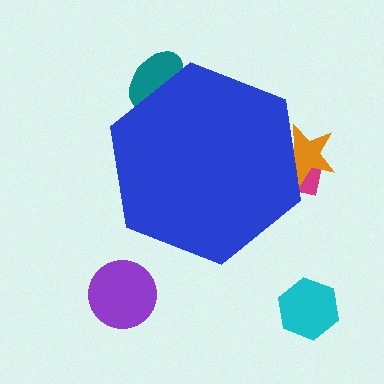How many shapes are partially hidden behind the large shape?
3 shapes are partially hidden.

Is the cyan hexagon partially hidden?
No, the cyan hexagon is fully visible.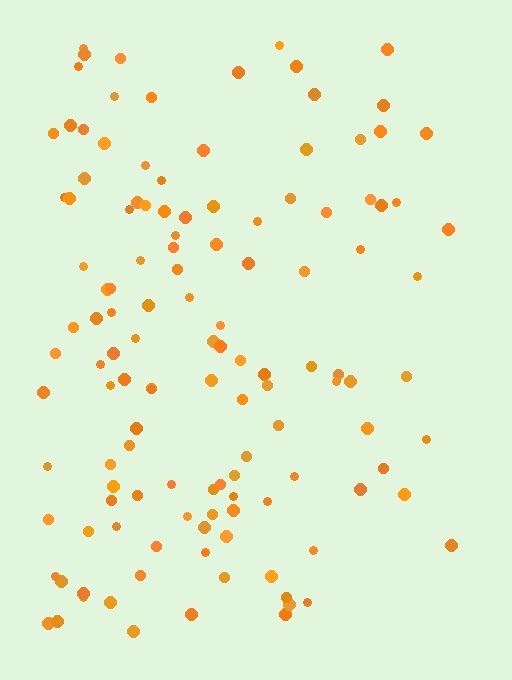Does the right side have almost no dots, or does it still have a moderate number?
Still a moderate number, just noticeably fewer than the left.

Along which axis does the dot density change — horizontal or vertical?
Horizontal.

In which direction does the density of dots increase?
From right to left, with the left side densest.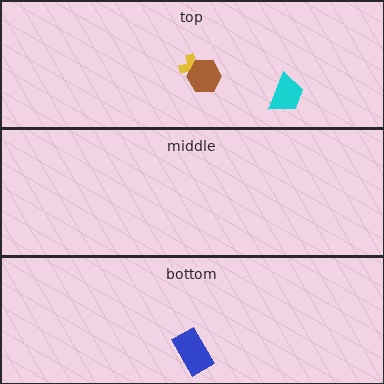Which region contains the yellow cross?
The top region.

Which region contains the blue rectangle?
The bottom region.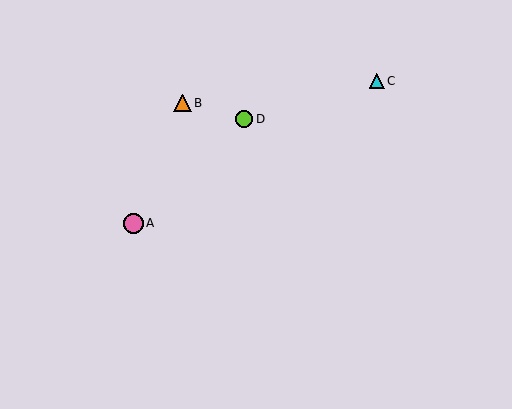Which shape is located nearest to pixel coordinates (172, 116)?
The orange triangle (labeled B) at (183, 103) is nearest to that location.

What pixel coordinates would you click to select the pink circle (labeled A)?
Click at (133, 223) to select the pink circle A.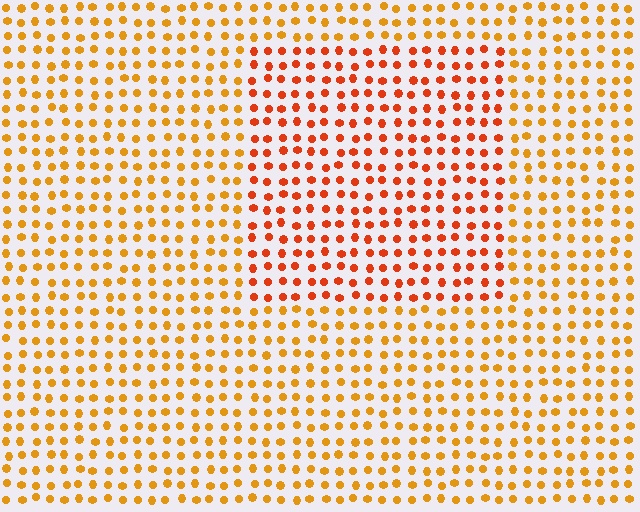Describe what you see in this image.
The image is filled with small orange elements in a uniform arrangement. A rectangle-shaped region is visible where the elements are tinted to a slightly different hue, forming a subtle color boundary.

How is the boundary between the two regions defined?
The boundary is defined purely by a slight shift in hue (about 28 degrees). Spacing, size, and orientation are identical on both sides.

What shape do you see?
I see a rectangle.